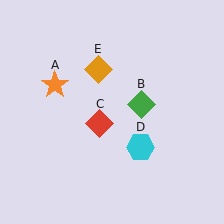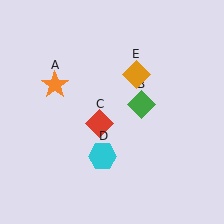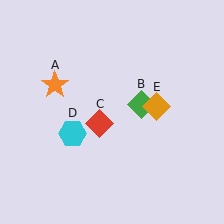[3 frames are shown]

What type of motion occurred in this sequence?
The cyan hexagon (object D), orange diamond (object E) rotated clockwise around the center of the scene.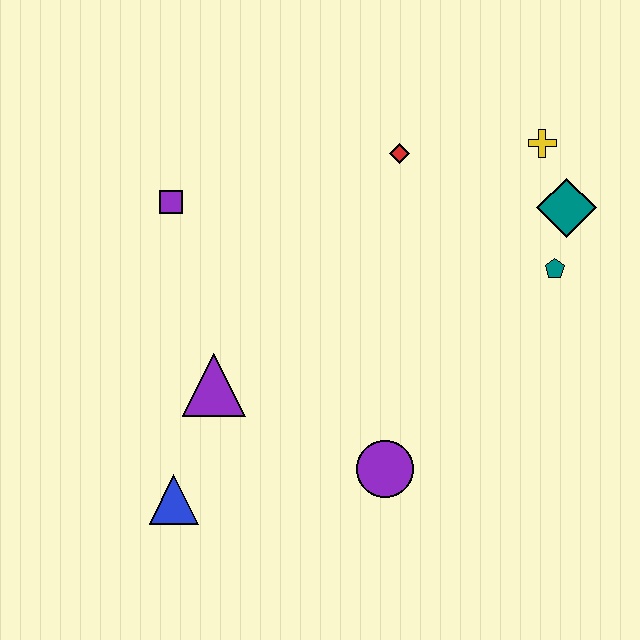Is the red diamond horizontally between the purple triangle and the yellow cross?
Yes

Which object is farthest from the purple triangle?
The yellow cross is farthest from the purple triangle.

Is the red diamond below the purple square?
No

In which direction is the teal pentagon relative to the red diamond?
The teal pentagon is to the right of the red diamond.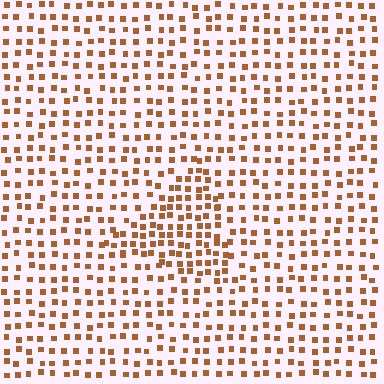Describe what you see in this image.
The image contains small brown elements arranged at two different densities. A triangle-shaped region is visible where the elements are more densely packed than the surrounding area.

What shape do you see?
I see a triangle.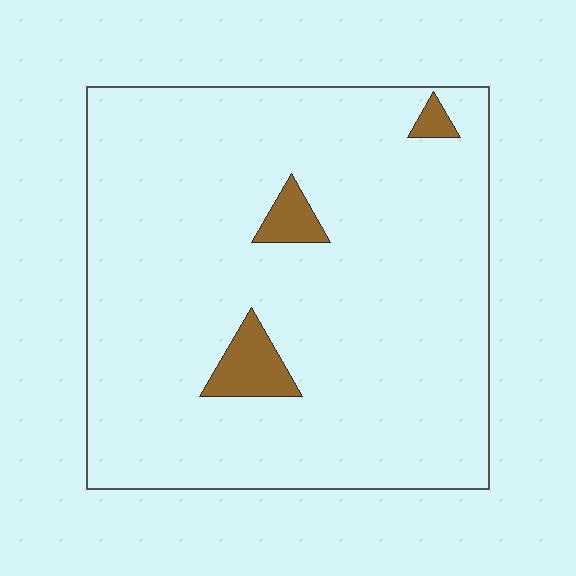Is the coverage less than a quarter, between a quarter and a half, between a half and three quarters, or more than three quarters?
Less than a quarter.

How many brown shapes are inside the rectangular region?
3.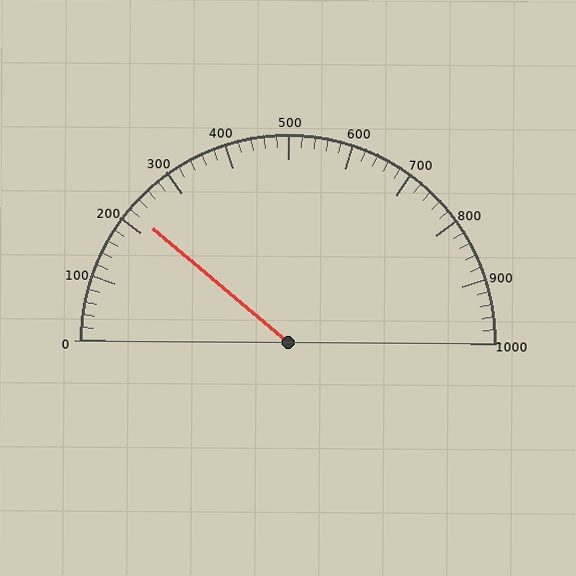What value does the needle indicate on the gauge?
The needle indicates approximately 220.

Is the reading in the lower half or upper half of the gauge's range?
The reading is in the lower half of the range (0 to 1000).